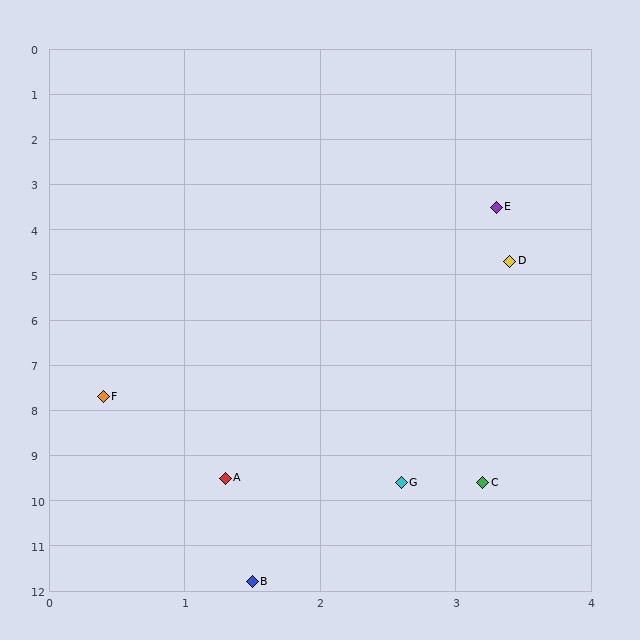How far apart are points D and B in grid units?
Points D and B are about 7.3 grid units apart.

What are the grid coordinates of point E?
Point E is at approximately (3.3, 3.5).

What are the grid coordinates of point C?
Point C is at approximately (3.2, 9.6).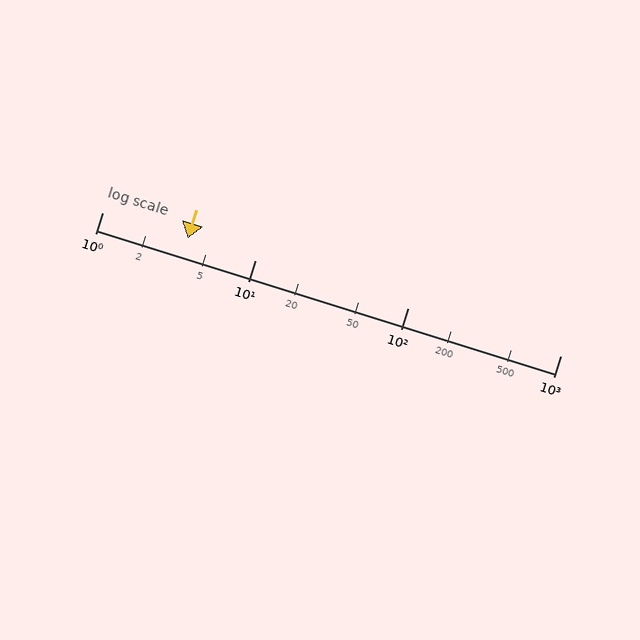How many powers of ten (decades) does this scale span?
The scale spans 3 decades, from 1 to 1000.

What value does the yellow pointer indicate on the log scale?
The pointer indicates approximately 3.6.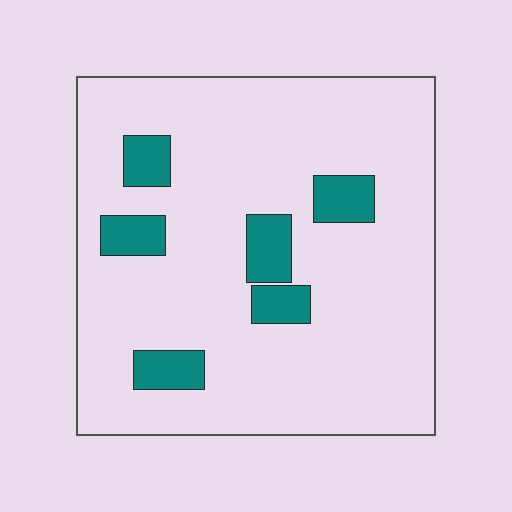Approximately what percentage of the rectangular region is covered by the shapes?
Approximately 15%.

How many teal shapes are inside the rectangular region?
6.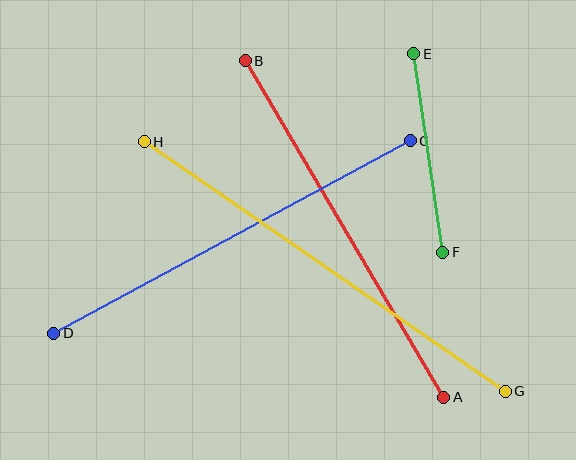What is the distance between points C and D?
The distance is approximately 405 pixels.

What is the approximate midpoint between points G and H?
The midpoint is at approximately (325, 267) pixels.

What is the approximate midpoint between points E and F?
The midpoint is at approximately (428, 153) pixels.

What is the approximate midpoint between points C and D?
The midpoint is at approximately (232, 237) pixels.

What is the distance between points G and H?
The distance is approximately 439 pixels.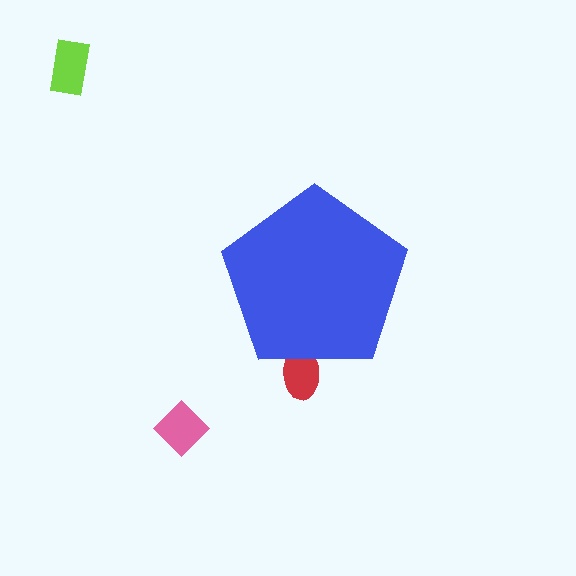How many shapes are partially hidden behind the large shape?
1 shape is partially hidden.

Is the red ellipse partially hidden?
Yes, the red ellipse is partially hidden behind the blue pentagon.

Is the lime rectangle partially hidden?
No, the lime rectangle is fully visible.